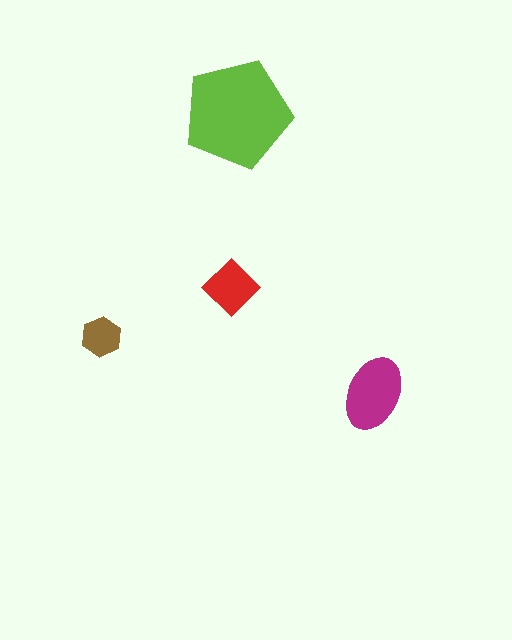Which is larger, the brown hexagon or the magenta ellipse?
The magenta ellipse.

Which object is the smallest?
The brown hexagon.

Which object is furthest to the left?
The brown hexagon is leftmost.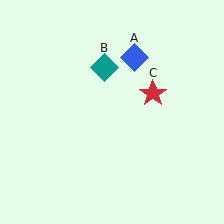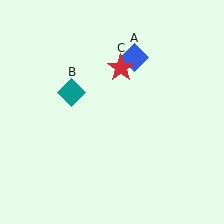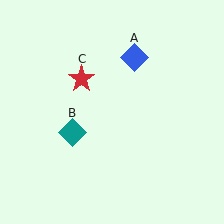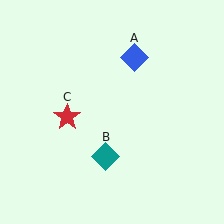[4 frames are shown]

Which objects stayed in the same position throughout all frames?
Blue diamond (object A) remained stationary.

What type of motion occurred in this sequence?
The teal diamond (object B), red star (object C) rotated counterclockwise around the center of the scene.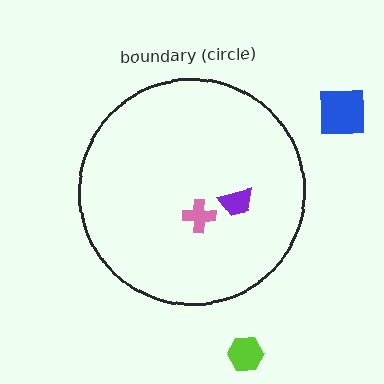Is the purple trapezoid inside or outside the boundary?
Inside.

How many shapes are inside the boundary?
2 inside, 2 outside.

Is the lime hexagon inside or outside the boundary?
Outside.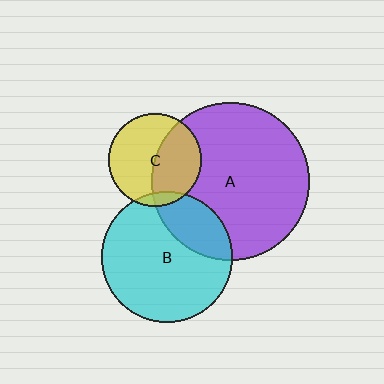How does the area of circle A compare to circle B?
Approximately 1.5 times.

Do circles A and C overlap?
Yes.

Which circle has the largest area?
Circle A (purple).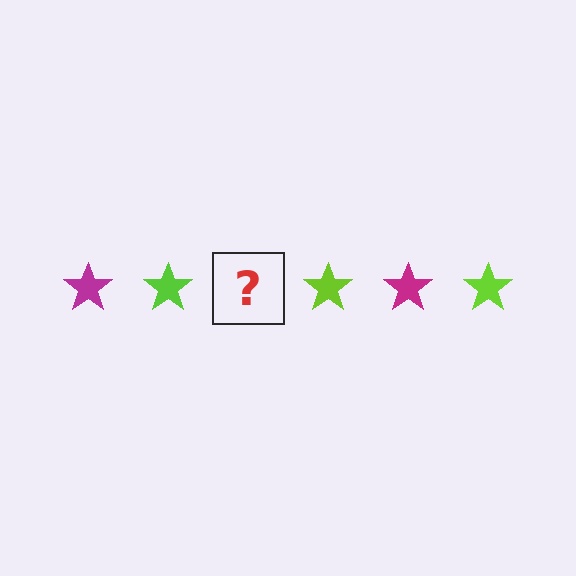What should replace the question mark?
The question mark should be replaced with a magenta star.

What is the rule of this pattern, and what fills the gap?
The rule is that the pattern cycles through magenta, lime stars. The gap should be filled with a magenta star.